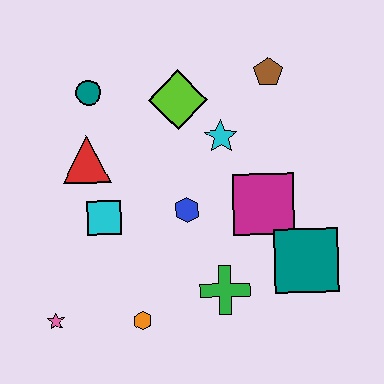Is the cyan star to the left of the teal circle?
No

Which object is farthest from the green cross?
The teal circle is farthest from the green cross.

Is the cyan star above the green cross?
Yes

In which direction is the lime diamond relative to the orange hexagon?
The lime diamond is above the orange hexagon.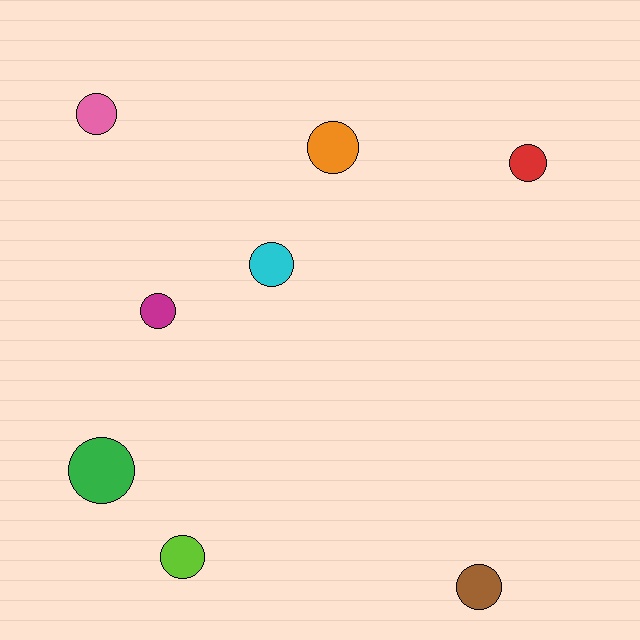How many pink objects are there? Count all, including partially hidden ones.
There is 1 pink object.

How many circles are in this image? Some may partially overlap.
There are 8 circles.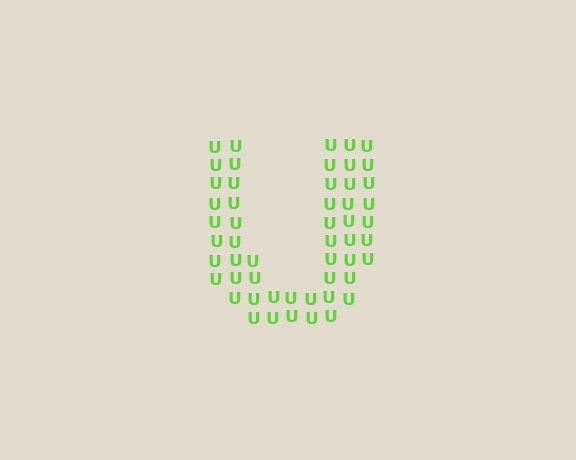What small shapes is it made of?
It is made of small letter U's.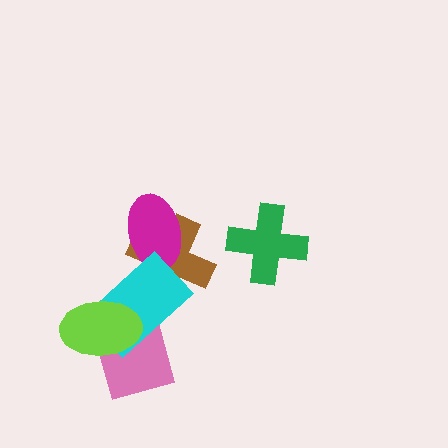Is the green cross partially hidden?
No, no other shape covers it.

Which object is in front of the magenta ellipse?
The cyan rectangle is in front of the magenta ellipse.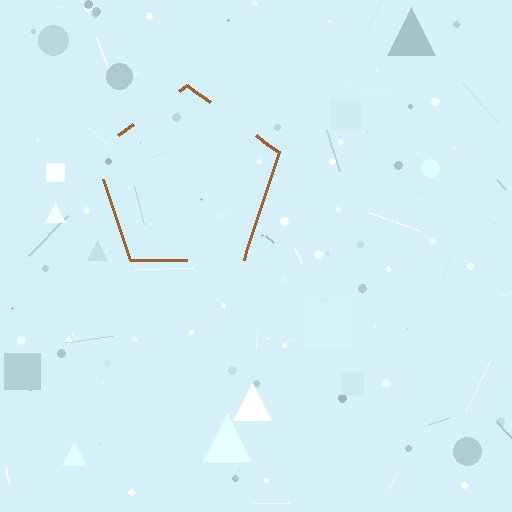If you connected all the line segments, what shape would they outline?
They would outline a pentagon.